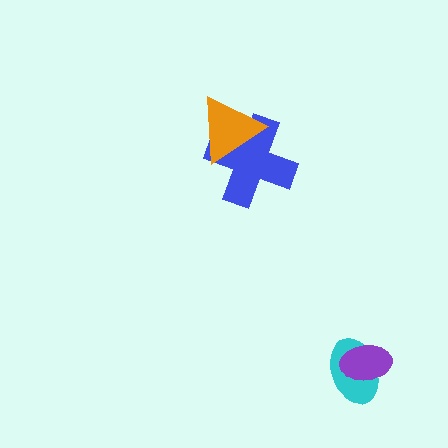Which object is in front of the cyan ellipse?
The purple ellipse is in front of the cyan ellipse.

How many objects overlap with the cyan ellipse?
1 object overlaps with the cyan ellipse.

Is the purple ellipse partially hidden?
No, no other shape covers it.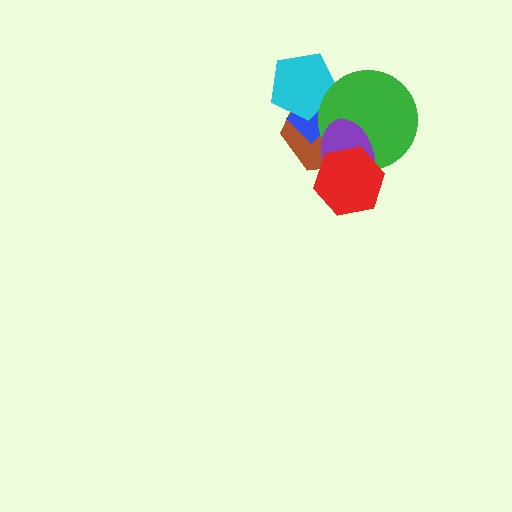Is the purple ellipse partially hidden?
Yes, it is partially covered by another shape.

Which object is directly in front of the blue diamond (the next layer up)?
The cyan pentagon is directly in front of the blue diamond.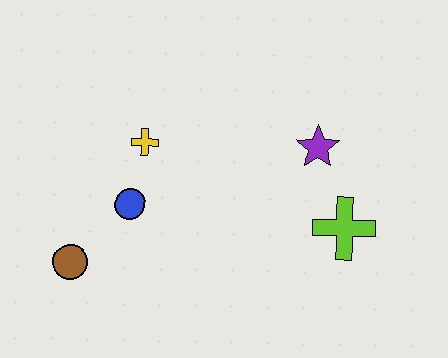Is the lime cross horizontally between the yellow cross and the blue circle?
No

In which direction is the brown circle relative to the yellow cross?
The brown circle is below the yellow cross.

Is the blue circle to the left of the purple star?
Yes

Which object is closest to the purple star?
The lime cross is closest to the purple star.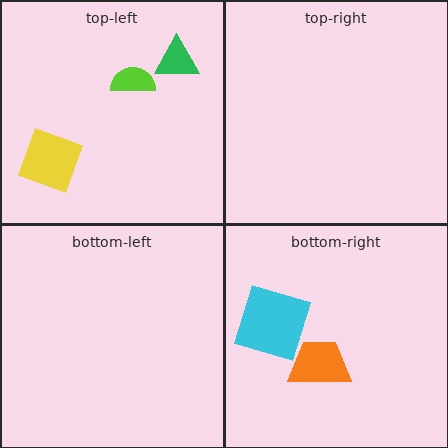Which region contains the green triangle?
The top-left region.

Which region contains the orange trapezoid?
The bottom-right region.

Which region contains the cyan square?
The bottom-right region.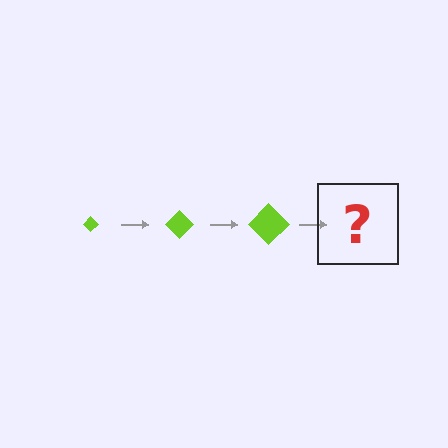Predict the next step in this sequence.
The next step is a lime diamond, larger than the previous one.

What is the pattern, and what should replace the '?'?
The pattern is that the diamond gets progressively larger each step. The '?' should be a lime diamond, larger than the previous one.